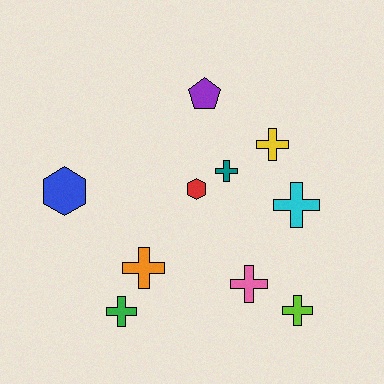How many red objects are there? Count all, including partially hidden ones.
There is 1 red object.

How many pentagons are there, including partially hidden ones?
There is 1 pentagon.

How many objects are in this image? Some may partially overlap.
There are 10 objects.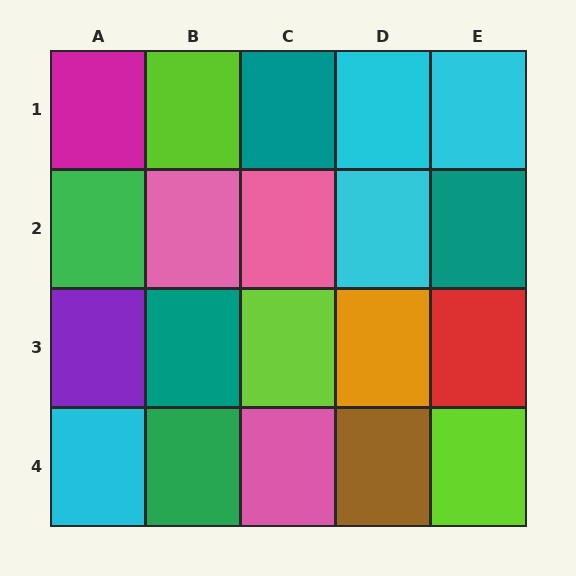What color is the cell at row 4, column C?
Pink.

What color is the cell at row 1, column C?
Teal.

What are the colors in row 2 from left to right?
Green, pink, pink, cyan, teal.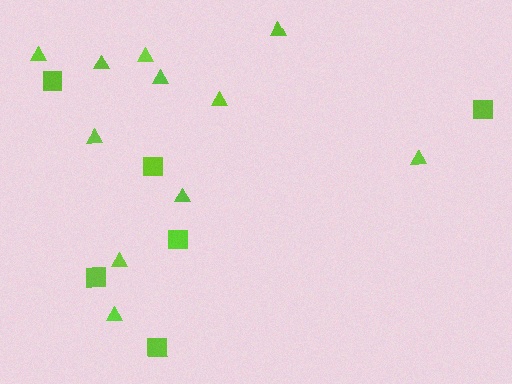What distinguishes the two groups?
There are 2 groups: one group of triangles (11) and one group of squares (6).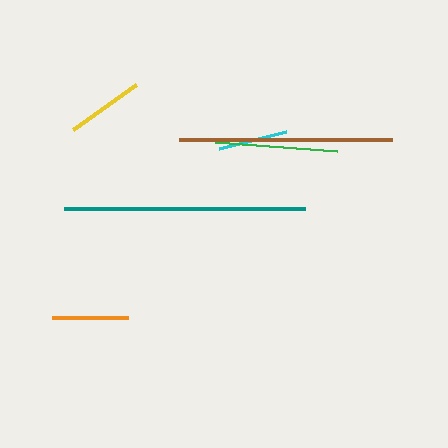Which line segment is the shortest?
The cyan line is the shortest at approximately 68 pixels.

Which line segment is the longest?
The teal line is the longest at approximately 241 pixels.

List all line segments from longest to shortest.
From longest to shortest: teal, brown, green, yellow, orange, cyan.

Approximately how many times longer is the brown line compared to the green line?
The brown line is approximately 1.7 times the length of the green line.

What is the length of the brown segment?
The brown segment is approximately 213 pixels long.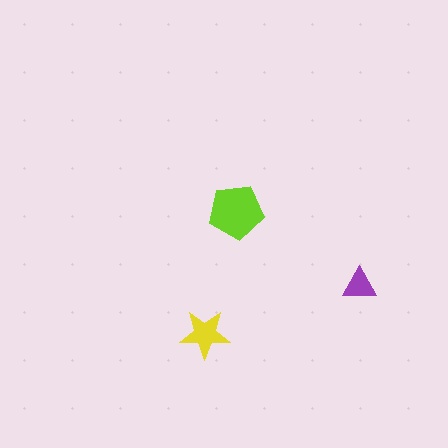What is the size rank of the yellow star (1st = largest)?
2nd.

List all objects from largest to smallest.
The lime pentagon, the yellow star, the purple triangle.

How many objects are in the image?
There are 3 objects in the image.